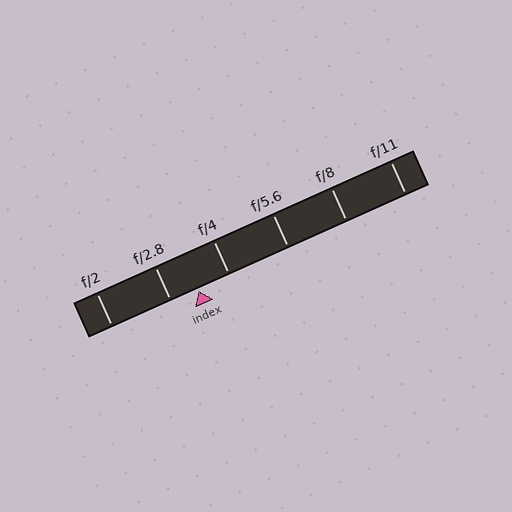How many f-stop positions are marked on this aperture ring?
There are 6 f-stop positions marked.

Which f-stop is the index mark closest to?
The index mark is closest to f/2.8.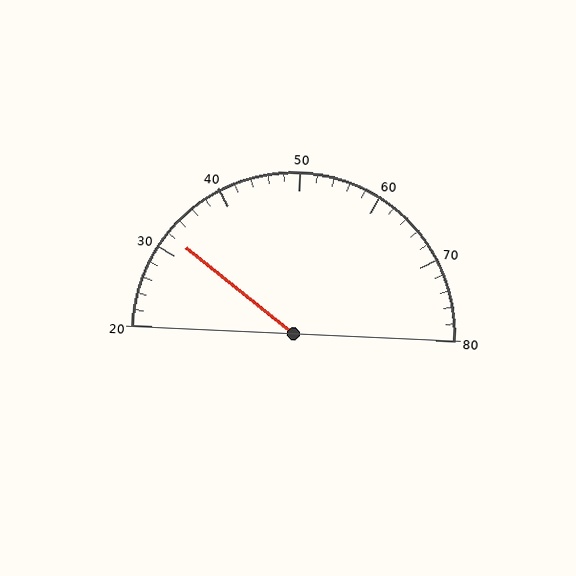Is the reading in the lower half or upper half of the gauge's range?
The reading is in the lower half of the range (20 to 80).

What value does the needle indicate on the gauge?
The needle indicates approximately 32.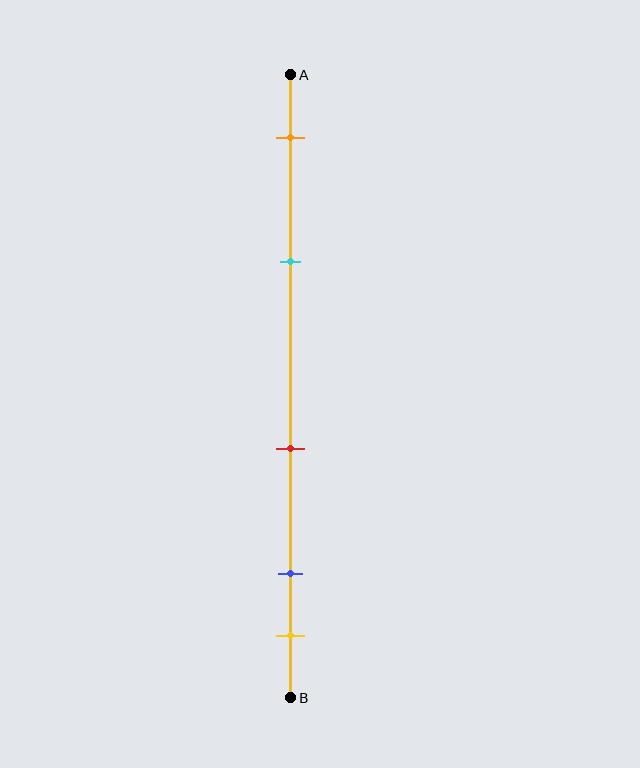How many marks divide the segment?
There are 5 marks dividing the segment.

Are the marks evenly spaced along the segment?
No, the marks are not evenly spaced.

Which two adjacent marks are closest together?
The blue and yellow marks are the closest adjacent pair.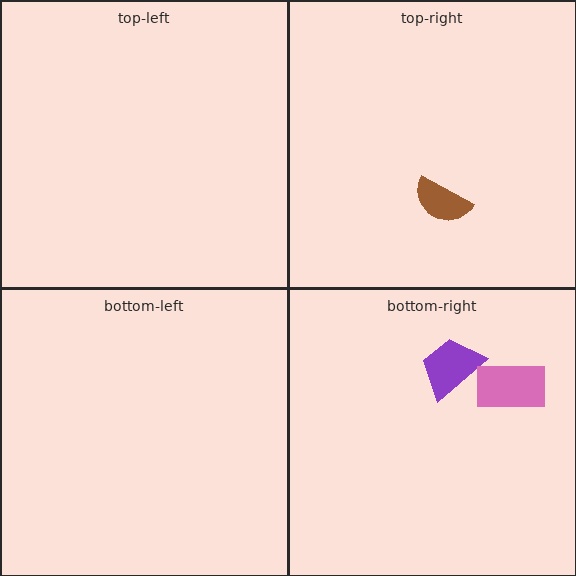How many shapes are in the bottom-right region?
2.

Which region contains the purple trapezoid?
The bottom-right region.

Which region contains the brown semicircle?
The top-right region.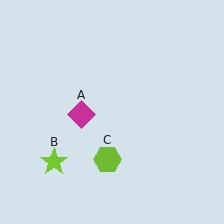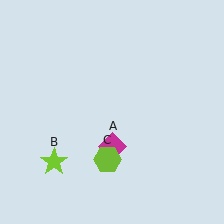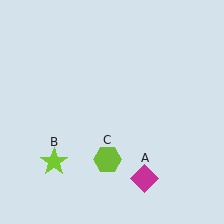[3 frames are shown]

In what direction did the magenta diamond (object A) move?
The magenta diamond (object A) moved down and to the right.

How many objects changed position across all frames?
1 object changed position: magenta diamond (object A).